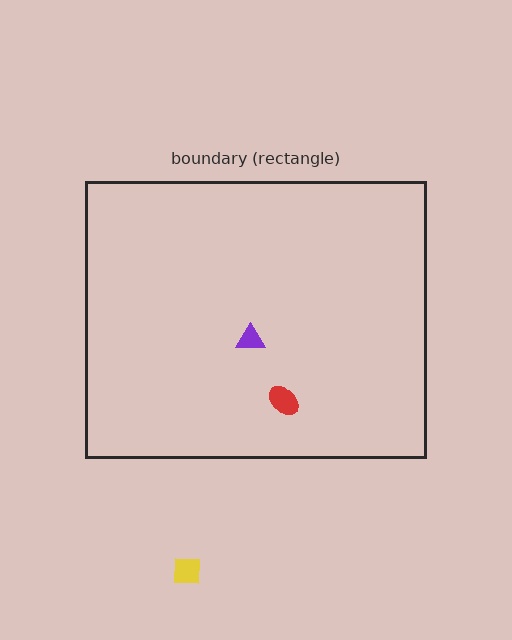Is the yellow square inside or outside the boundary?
Outside.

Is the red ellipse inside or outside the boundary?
Inside.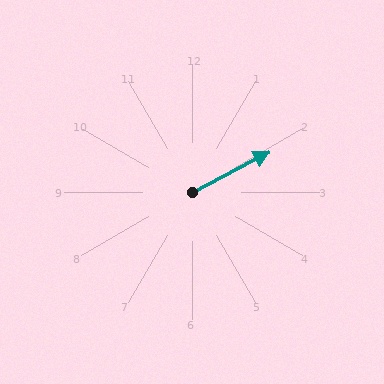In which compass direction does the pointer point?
Northeast.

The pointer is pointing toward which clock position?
Roughly 2 o'clock.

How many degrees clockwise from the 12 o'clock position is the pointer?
Approximately 63 degrees.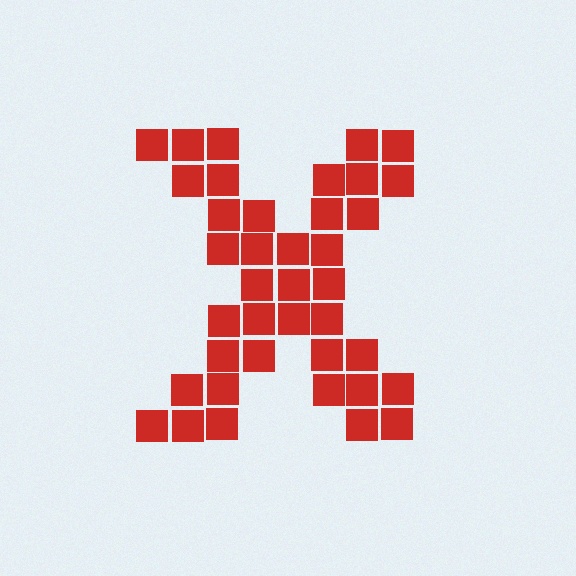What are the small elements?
The small elements are squares.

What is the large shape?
The large shape is the letter X.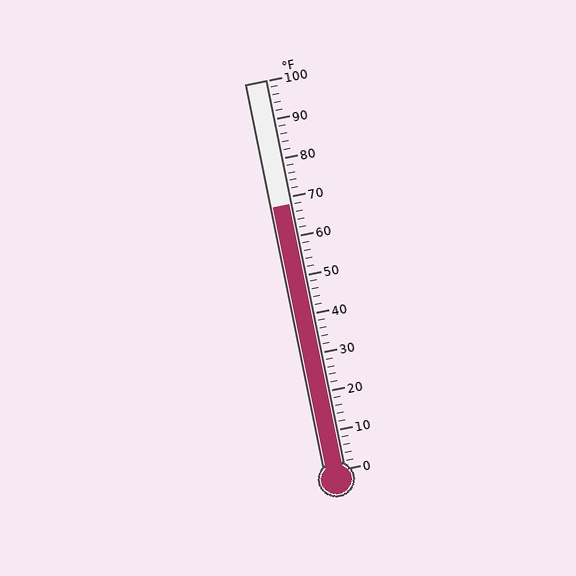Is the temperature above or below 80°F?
The temperature is below 80°F.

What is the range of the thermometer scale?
The thermometer scale ranges from 0°F to 100°F.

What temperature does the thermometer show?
The thermometer shows approximately 68°F.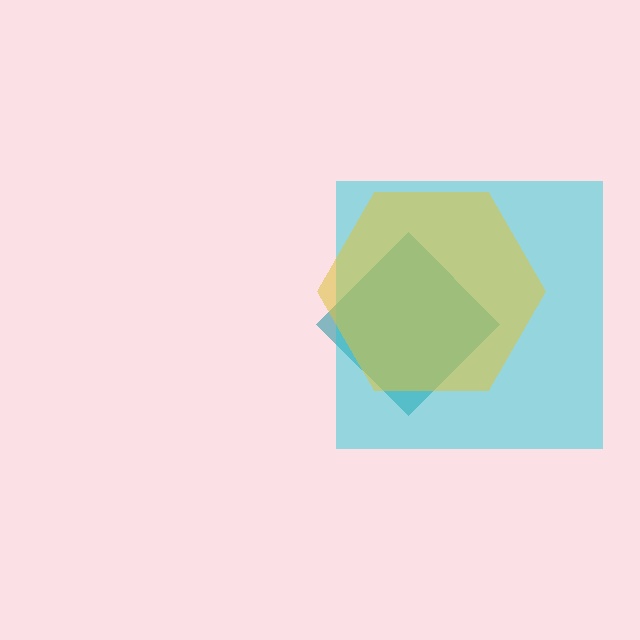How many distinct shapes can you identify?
There are 3 distinct shapes: a teal diamond, a cyan square, a yellow hexagon.